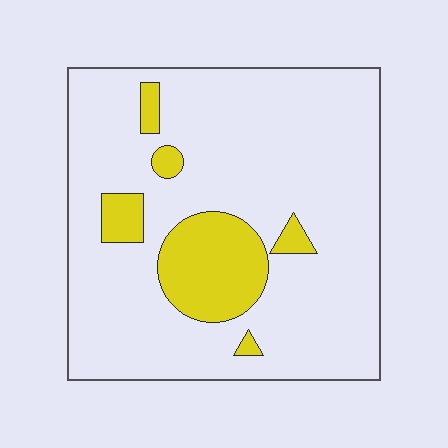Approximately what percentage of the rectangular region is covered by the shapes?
Approximately 15%.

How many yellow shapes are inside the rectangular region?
6.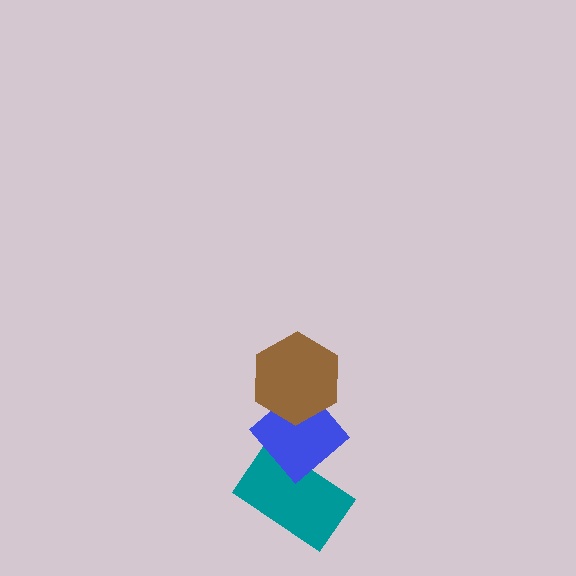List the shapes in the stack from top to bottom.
From top to bottom: the brown hexagon, the blue diamond, the teal rectangle.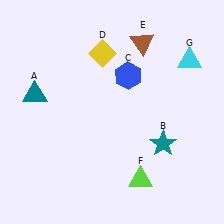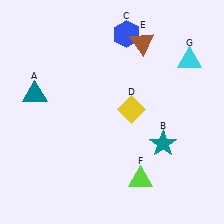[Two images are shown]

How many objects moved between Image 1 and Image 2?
2 objects moved between the two images.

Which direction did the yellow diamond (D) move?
The yellow diamond (D) moved down.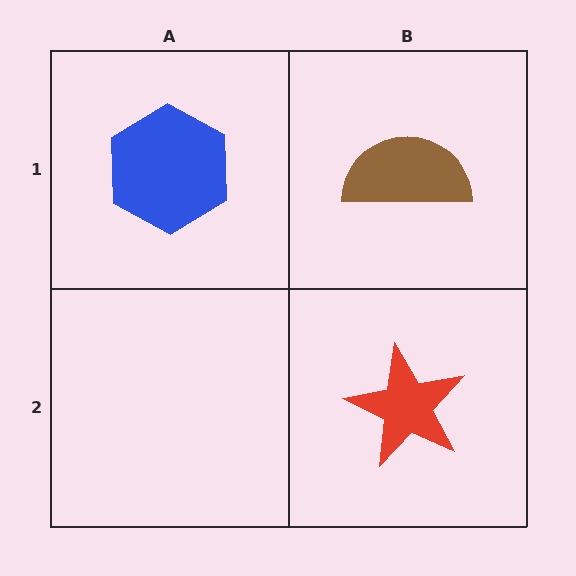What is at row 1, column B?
A brown semicircle.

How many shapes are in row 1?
2 shapes.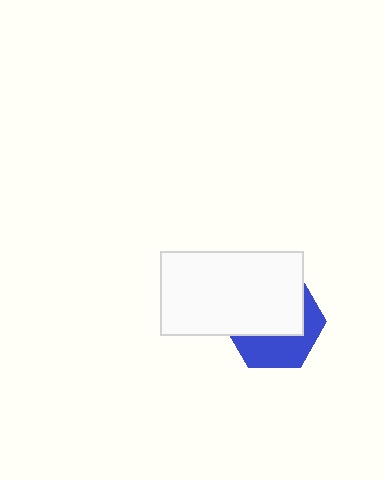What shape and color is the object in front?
The object in front is a white rectangle.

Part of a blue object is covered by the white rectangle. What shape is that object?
It is a hexagon.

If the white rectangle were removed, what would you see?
You would see the complete blue hexagon.